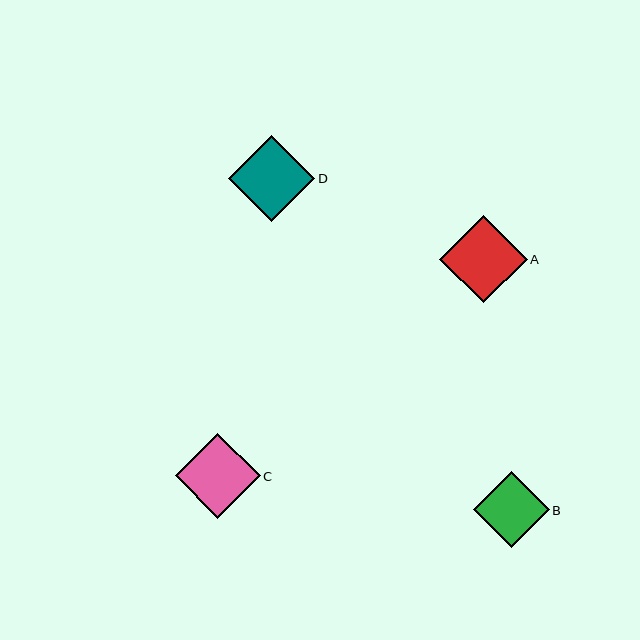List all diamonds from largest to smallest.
From largest to smallest: A, D, C, B.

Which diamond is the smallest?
Diamond B is the smallest with a size of approximately 76 pixels.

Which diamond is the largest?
Diamond A is the largest with a size of approximately 88 pixels.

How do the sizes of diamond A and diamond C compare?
Diamond A and diamond C are approximately the same size.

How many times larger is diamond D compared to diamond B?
Diamond D is approximately 1.1 times the size of diamond B.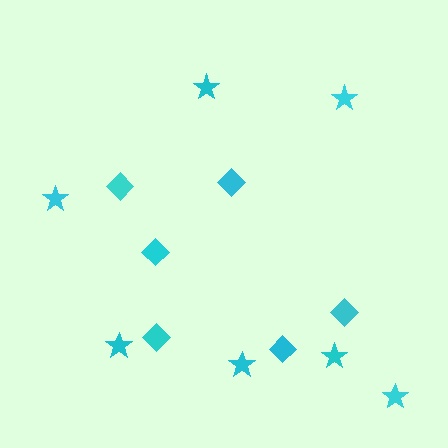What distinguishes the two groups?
There are 2 groups: one group of stars (7) and one group of diamonds (6).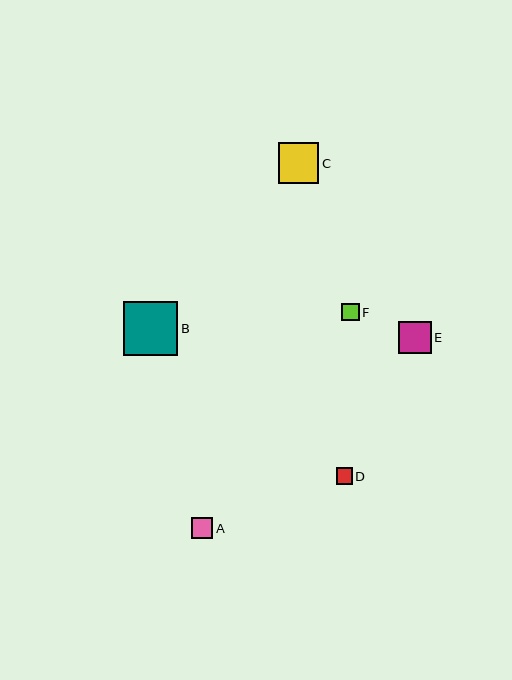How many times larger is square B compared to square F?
Square B is approximately 3.1 times the size of square F.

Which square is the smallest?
Square D is the smallest with a size of approximately 16 pixels.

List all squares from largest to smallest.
From largest to smallest: B, C, E, A, F, D.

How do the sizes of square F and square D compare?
Square F and square D are approximately the same size.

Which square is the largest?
Square B is the largest with a size of approximately 54 pixels.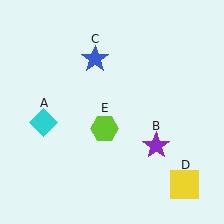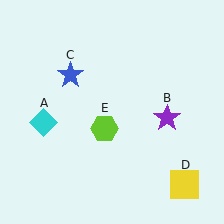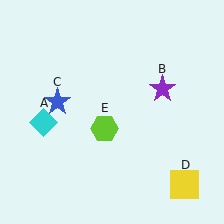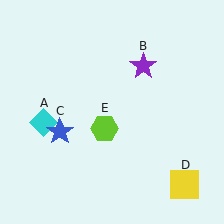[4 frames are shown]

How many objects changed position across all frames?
2 objects changed position: purple star (object B), blue star (object C).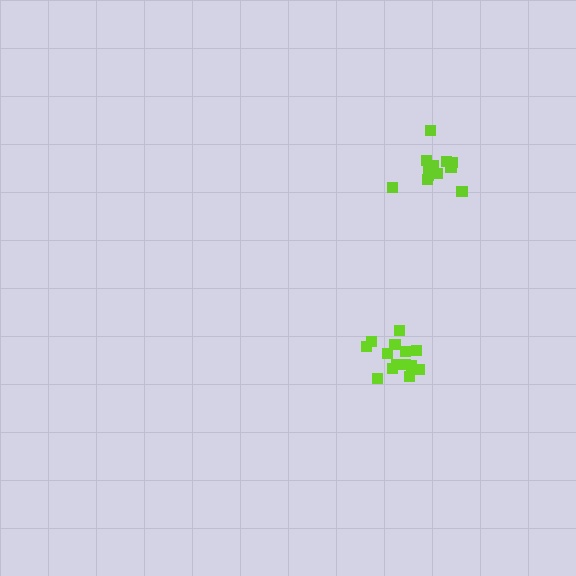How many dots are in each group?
Group 1: 12 dots, Group 2: 14 dots (26 total).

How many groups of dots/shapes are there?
There are 2 groups.